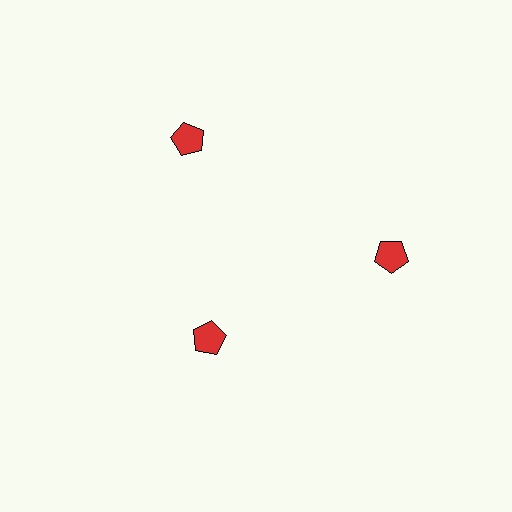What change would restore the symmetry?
The symmetry would be restored by moving it outward, back onto the ring so that all 3 pentagons sit at equal angles and equal distance from the center.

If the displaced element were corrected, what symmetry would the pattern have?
It would have 3-fold rotational symmetry — the pattern would map onto itself every 120 degrees.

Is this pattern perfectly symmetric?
No. The 3 red pentagons are arranged in a ring, but one element near the 7 o'clock position is pulled inward toward the center, breaking the 3-fold rotational symmetry.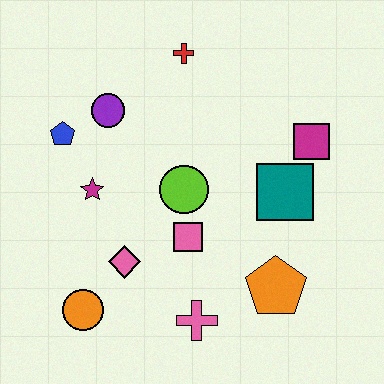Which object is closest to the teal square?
The magenta square is closest to the teal square.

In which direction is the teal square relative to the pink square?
The teal square is to the right of the pink square.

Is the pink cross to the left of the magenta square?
Yes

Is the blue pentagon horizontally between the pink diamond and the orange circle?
No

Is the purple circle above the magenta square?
Yes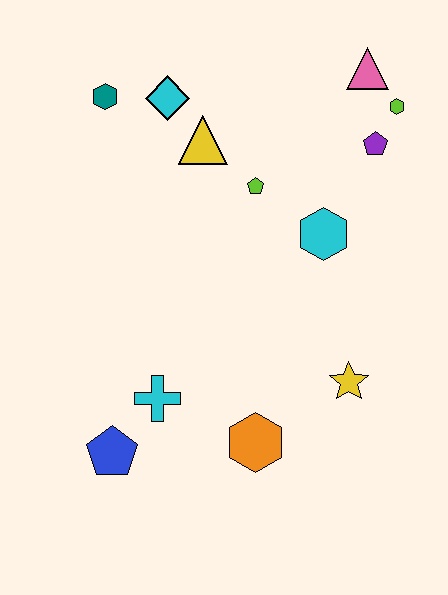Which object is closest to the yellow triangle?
The cyan diamond is closest to the yellow triangle.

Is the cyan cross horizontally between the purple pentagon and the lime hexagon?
No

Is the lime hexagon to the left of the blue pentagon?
No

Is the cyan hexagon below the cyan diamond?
Yes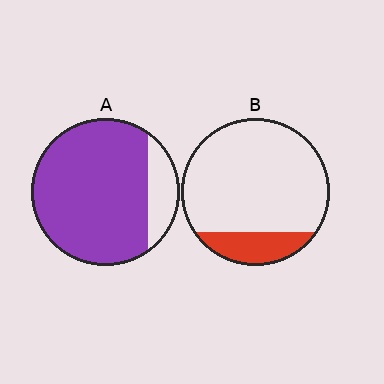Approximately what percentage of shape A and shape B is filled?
A is approximately 85% and B is approximately 15%.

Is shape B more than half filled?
No.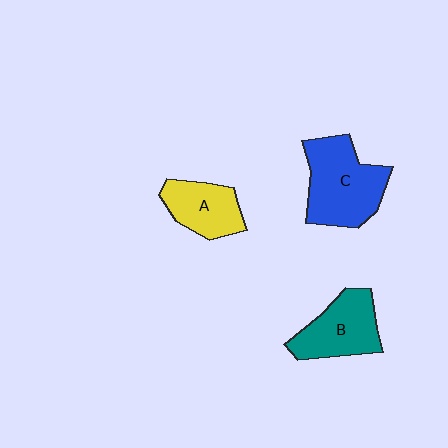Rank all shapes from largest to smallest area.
From largest to smallest: C (blue), B (teal), A (yellow).